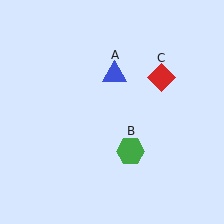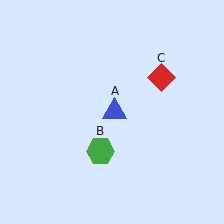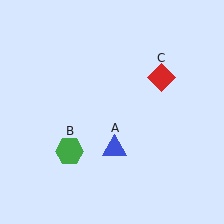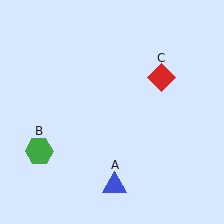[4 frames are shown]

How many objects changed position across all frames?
2 objects changed position: blue triangle (object A), green hexagon (object B).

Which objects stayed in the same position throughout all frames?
Red diamond (object C) remained stationary.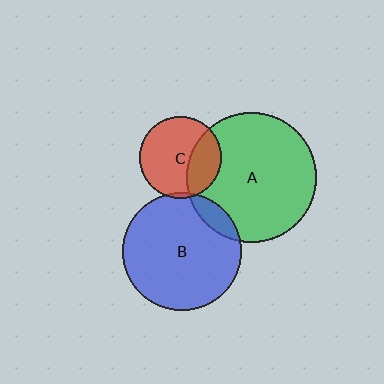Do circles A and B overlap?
Yes.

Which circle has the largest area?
Circle A (green).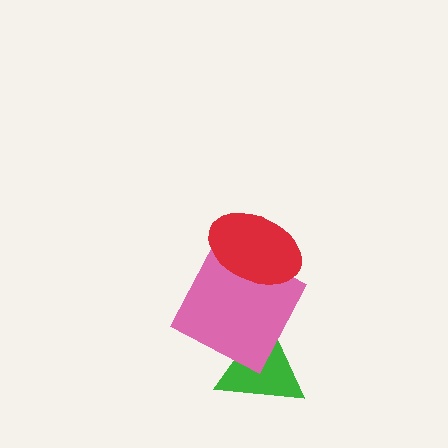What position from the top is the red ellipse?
The red ellipse is 1st from the top.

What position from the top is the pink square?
The pink square is 2nd from the top.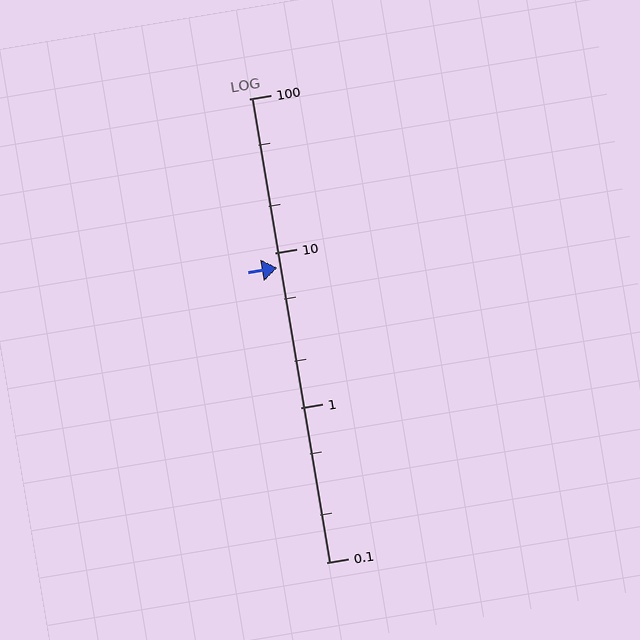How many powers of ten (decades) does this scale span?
The scale spans 3 decades, from 0.1 to 100.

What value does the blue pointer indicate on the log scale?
The pointer indicates approximately 8.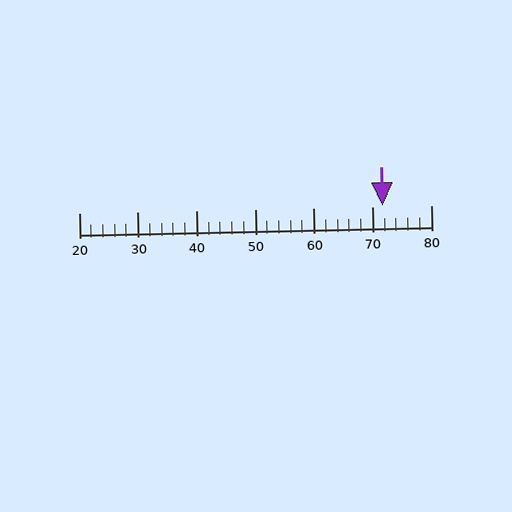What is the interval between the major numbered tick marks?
The major tick marks are spaced 10 units apart.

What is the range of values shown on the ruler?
The ruler shows values from 20 to 80.